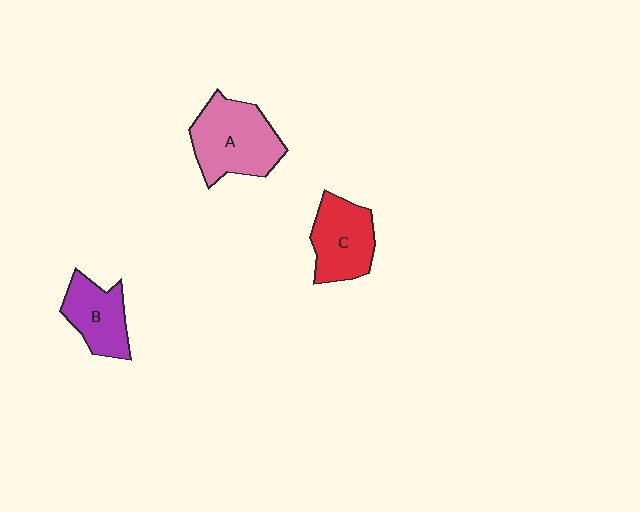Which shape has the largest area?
Shape A (pink).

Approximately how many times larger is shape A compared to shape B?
Approximately 1.5 times.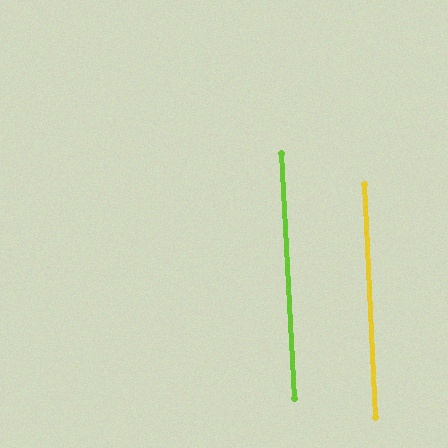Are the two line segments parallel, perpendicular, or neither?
Parallel — their directions differ by only 0.1°.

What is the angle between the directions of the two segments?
Approximately 0 degrees.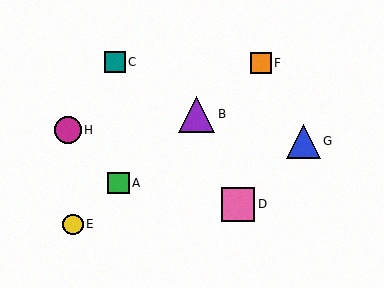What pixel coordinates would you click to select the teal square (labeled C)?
Click at (115, 62) to select the teal square C.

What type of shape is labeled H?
Shape H is a magenta circle.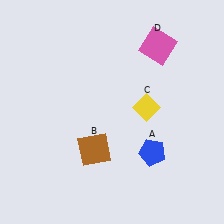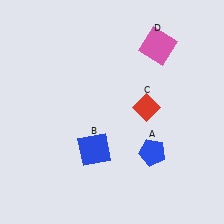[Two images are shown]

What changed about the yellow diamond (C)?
In Image 1, C is yellow. In Image 2, it changed to red.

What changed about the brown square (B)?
In Image 1, B is brown. In Image 2, it changed to blue.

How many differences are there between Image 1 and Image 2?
There are 2 differences between the two images.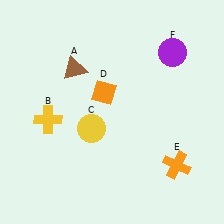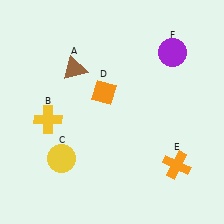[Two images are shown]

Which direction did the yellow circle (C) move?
The yellow circle (C) moved down.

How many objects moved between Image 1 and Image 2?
1 object moved between the two images.